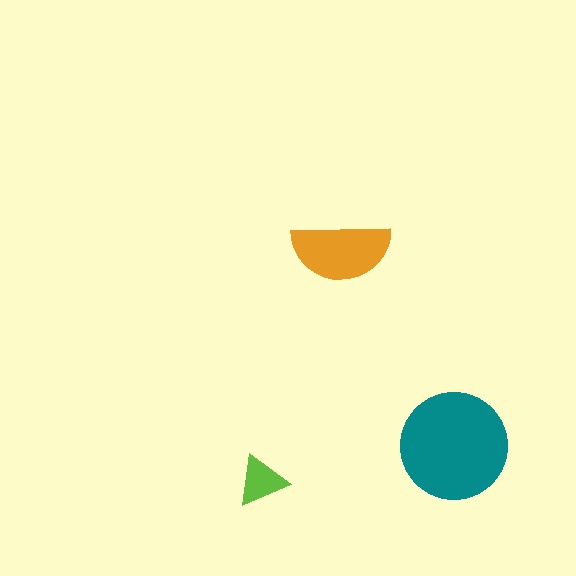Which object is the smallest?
The lime triangle.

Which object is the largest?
The teal circle.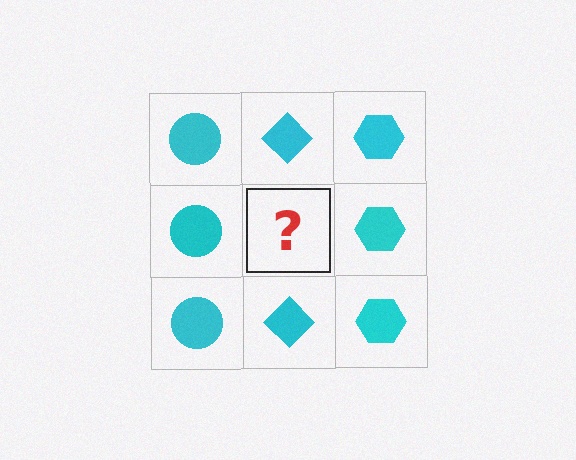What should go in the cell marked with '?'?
The missing cell should contain a cyan diamond.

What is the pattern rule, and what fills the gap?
The rule is that each column has a consistent shape. The gap should be filled with a cyan diamond.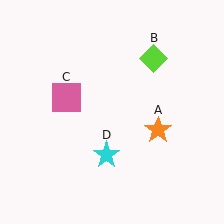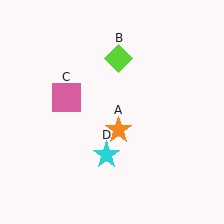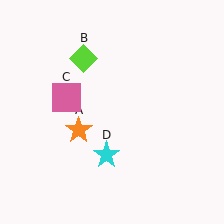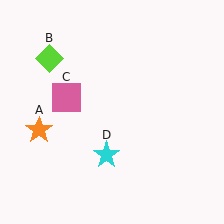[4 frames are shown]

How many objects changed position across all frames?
2 objects changed position: orange star (object A), lime diamond (object B).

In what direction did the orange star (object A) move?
The orange star (object A) moved left.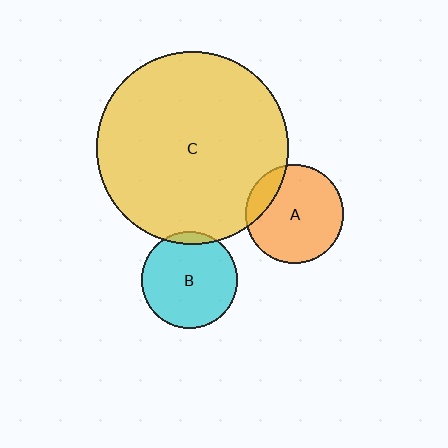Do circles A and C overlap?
Yes.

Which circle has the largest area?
Circle C (yellow).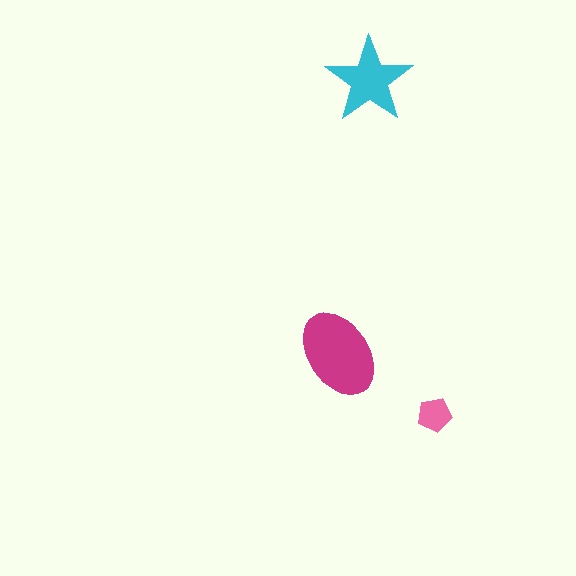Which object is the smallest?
The pink pentagon.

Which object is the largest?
The magenta ellipse.